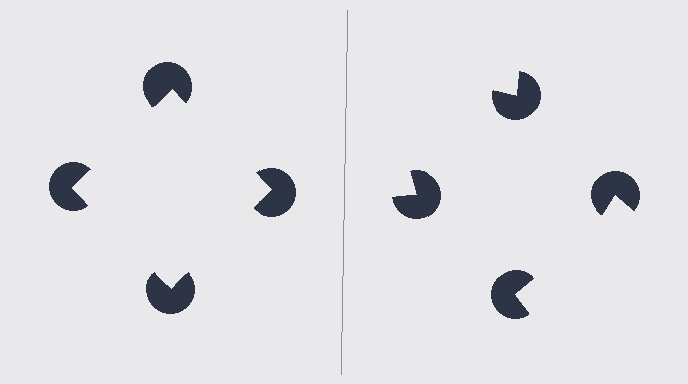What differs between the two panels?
The pac-man discs are positioned identically on both sides; only the wedge orientations differ. On the left they align to a square; on the right they are misaligned.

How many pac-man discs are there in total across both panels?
8 — 4 on each side.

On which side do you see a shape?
An illusory square appears on the left side. On the right side the wedge cuts are rotated, so no coherent shape forms.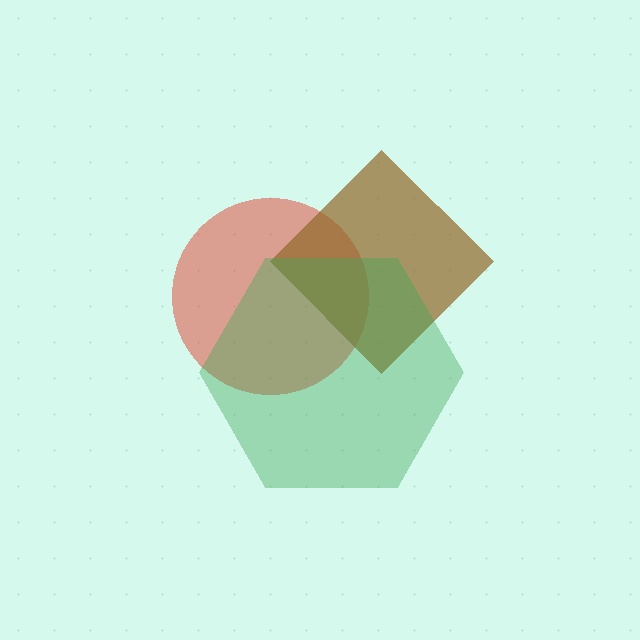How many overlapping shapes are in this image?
There are 3 overlapping shapes in the image.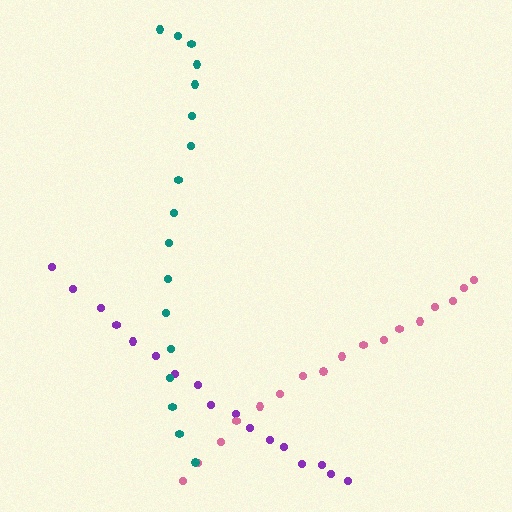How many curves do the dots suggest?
There are 3 distinct paths.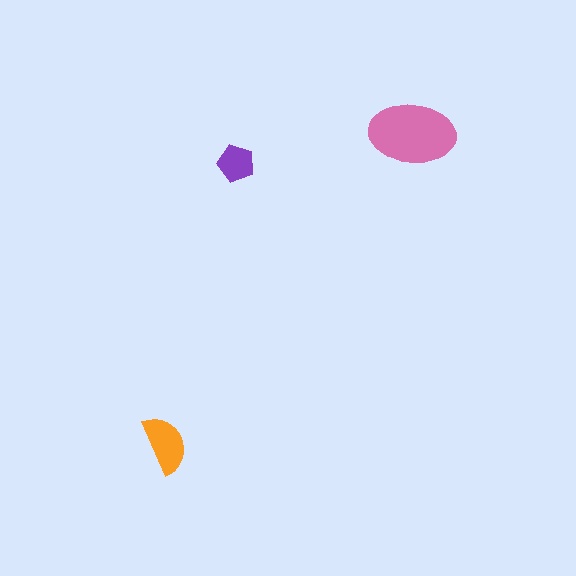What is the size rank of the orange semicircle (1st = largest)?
2nd.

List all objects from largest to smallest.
The pink ellipse, the orange semicircle, the purple pentagon.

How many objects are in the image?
There are 3 objects in the image.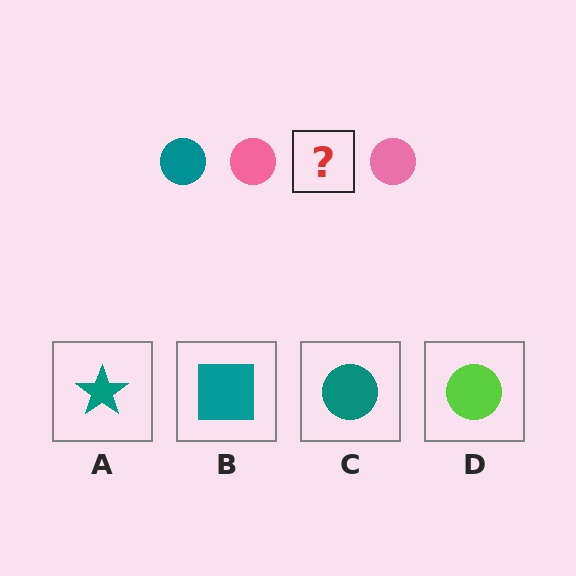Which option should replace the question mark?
Option C.